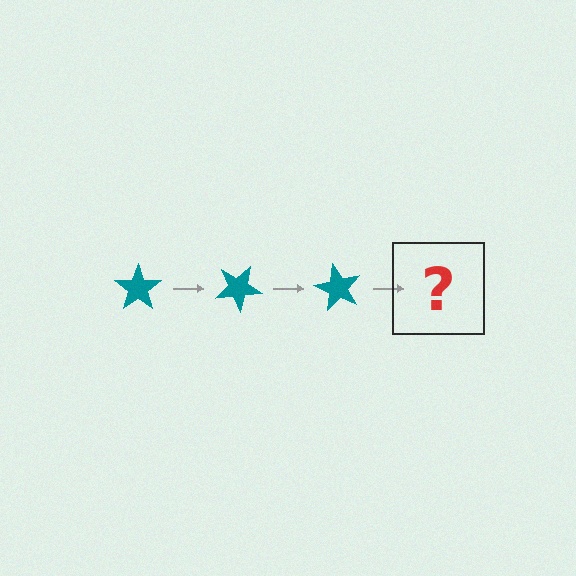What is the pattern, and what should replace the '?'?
The pattern is that the star rotates 30 degrees each step. The '?' should be a teal star rotated 90 degrees.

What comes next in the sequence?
The next element should be a teal star rotated 90 degrees.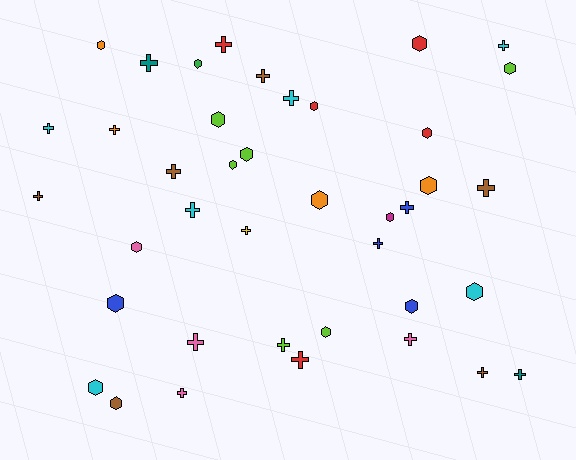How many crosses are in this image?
There are 21 crosses.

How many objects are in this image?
There are 40 objects.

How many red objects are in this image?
There are 5 red objects.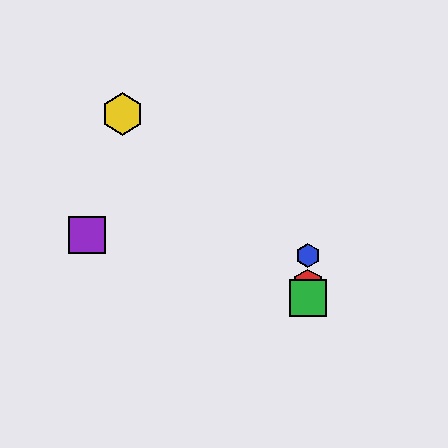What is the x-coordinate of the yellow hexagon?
The yellow hexagon is at x≈123.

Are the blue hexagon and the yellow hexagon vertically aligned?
No, the blue hexagon is at x≈308 and the yellow hexagon is at x≈123.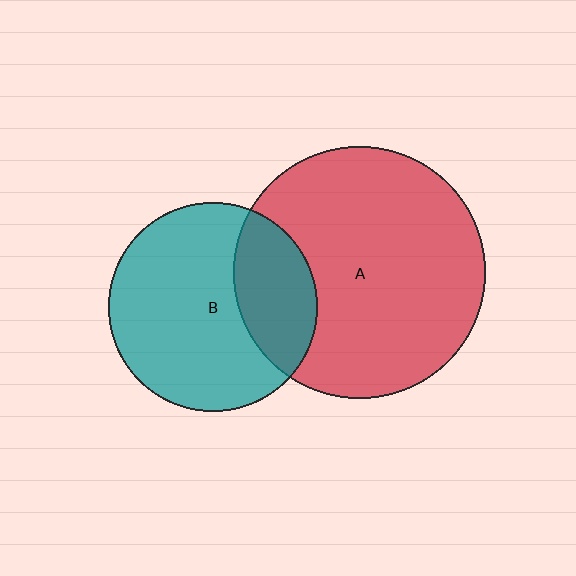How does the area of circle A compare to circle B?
Approximately 1.5 times.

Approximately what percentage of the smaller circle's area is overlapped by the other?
Approximately 30%.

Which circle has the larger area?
Circle A (red).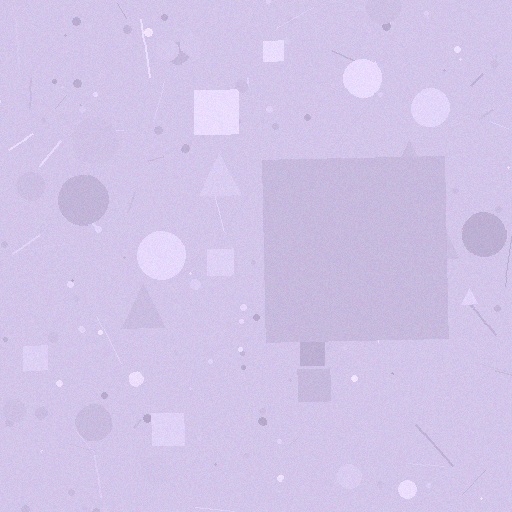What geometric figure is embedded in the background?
A square is embedded in the background.